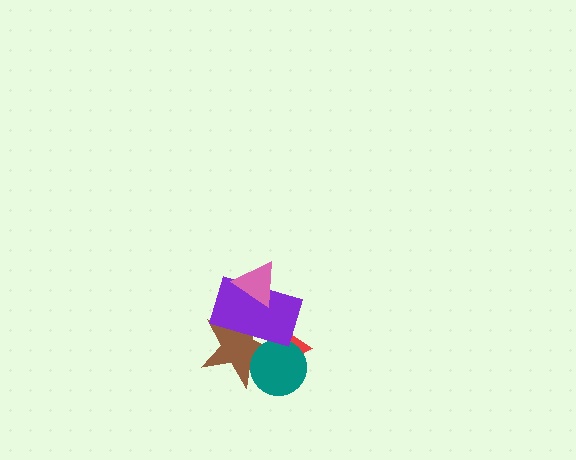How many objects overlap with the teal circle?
3 objects overlap with the teal circle.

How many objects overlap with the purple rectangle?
4 objects overlap with the purple rectangle.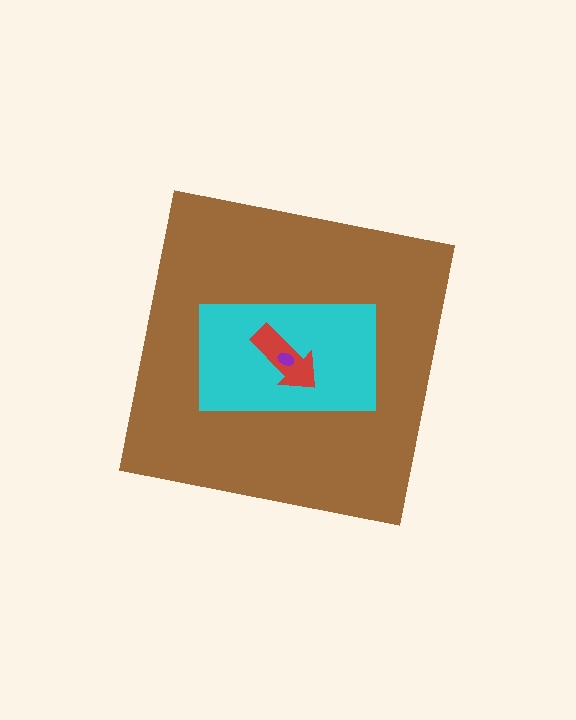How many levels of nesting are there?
4.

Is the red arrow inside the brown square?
Yes.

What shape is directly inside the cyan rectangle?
The red arrow.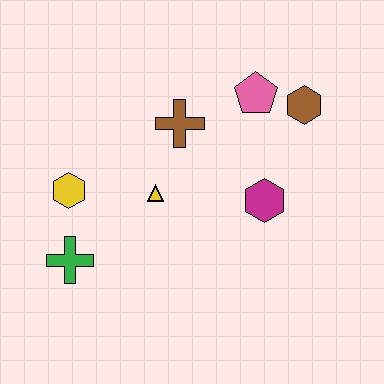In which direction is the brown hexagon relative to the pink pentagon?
The brown hexagon is to the right of the pink pentagon.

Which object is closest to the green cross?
The yellow hexagon is closest to the green cross.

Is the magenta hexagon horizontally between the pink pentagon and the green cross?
No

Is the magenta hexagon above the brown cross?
No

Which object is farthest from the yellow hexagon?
The brown hexagon is farthest from the yellow hexagon.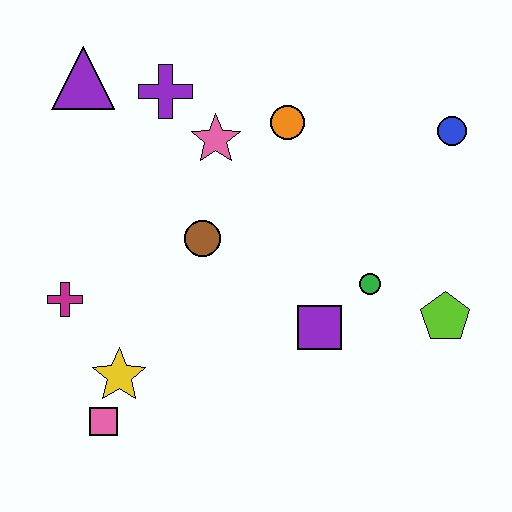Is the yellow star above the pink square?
Yes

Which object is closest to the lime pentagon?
The green circle is closest to the lime pentagon.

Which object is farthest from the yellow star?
The blue circle is farthest from the yellow star.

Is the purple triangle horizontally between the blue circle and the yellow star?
No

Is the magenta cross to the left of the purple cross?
Yes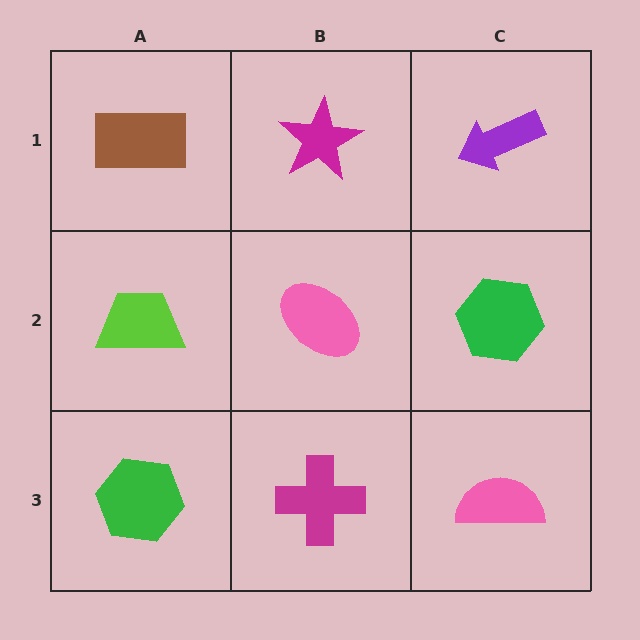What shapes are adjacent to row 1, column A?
A lime trapezoid (row 2, column A), a magenta star (row 1, column B).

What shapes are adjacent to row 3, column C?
A green hexagon (row 2, column C), a magenta cross (row 3, column B).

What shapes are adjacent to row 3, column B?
A pink ellipse (row 2, column B), a green hexagon (row 3, column A), a pink semicircle (row 3, column C).